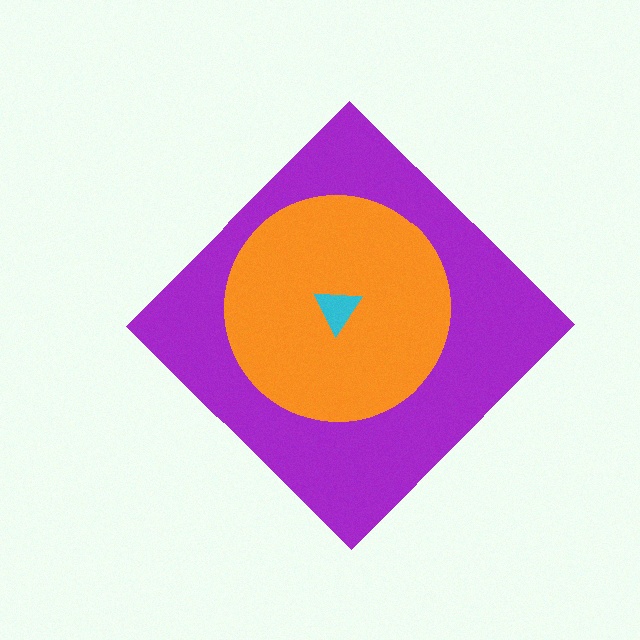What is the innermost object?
The cyan triangle.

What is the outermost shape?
The purple diamond.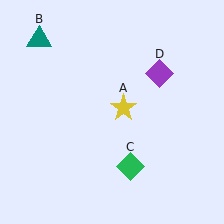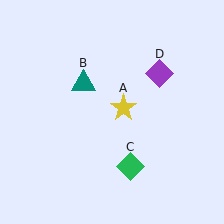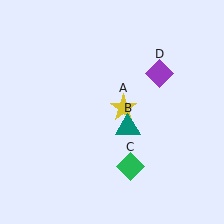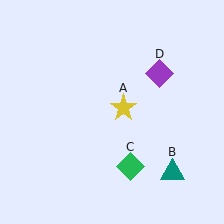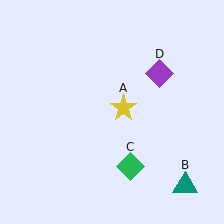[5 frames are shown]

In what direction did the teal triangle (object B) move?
The teal triangle (object B) moved down and to the right.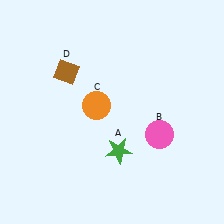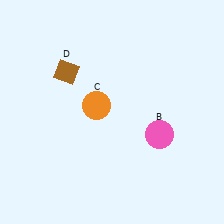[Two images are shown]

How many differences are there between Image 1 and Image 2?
There is 1 difference between the two images.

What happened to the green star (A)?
The green star (A) was removed in Image 2. It was in the bottom-right area of Image 1.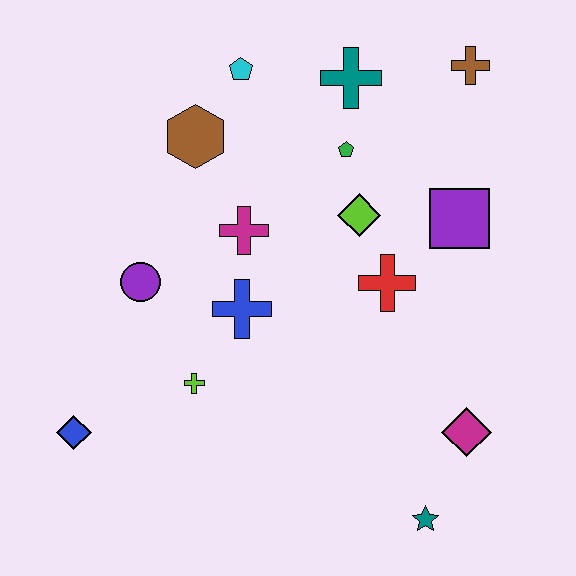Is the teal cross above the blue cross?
Yes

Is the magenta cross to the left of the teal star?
Yes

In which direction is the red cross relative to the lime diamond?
The red cross is below the lime diamond.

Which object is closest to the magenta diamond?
The teal star is closest to the magenta diamond.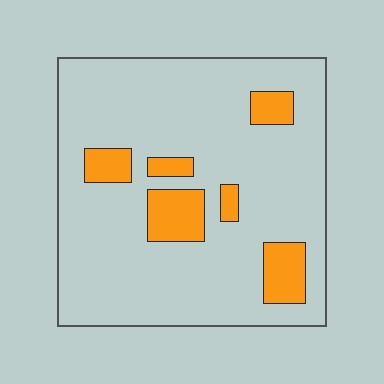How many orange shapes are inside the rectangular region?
6.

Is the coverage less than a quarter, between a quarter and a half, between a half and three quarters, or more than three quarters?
Less than a quarter.